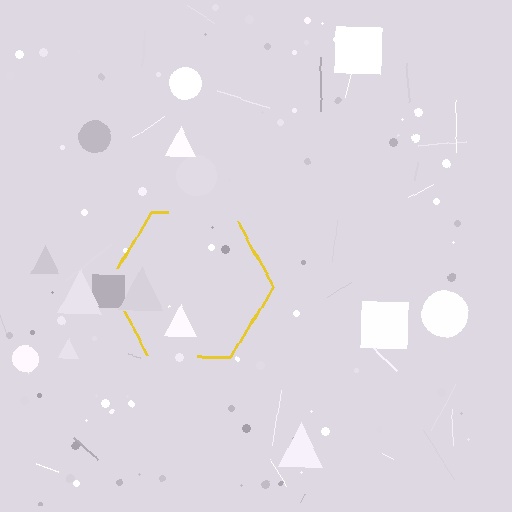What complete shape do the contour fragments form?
The contour fragments form a hexagon.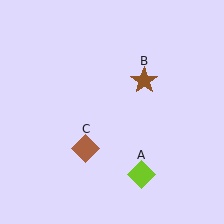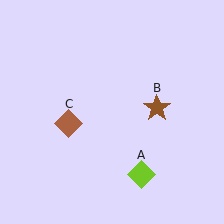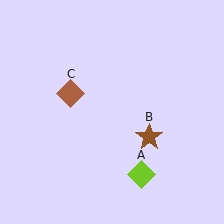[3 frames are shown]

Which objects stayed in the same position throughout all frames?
Lime diamond (object A) remained stationary.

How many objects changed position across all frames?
2 objects changed position: brown star (object B), brown diamond (object C).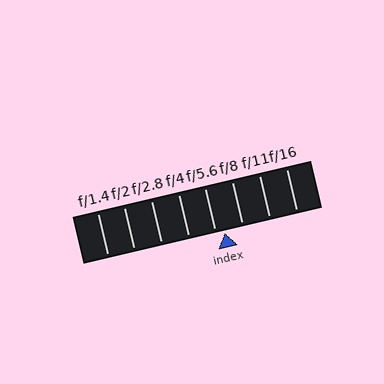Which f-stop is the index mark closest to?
The index mark is closest to f/5.6.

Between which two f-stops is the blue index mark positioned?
The index mark is between f/5.6 and f/8.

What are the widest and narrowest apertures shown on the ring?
The widest aperture shown is f/1.4 and the narrowest is f/16.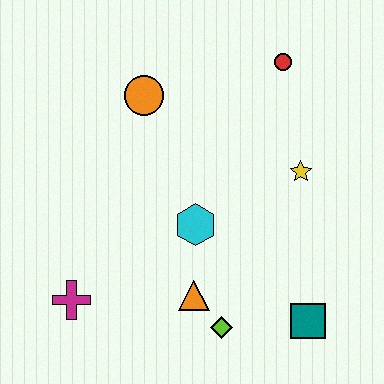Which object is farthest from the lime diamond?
The red circle is farthest from the lime diamond.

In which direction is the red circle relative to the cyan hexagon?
The red circle is above the cyan hexagon.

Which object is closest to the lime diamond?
The orange triangle is closest to the lime diamond.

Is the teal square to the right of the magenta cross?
Yes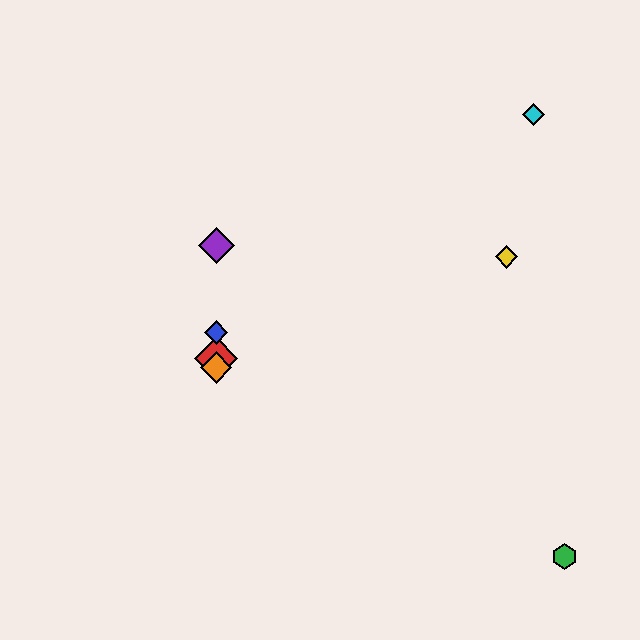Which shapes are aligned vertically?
The red diamond, the blue diamond, the purple diamond, the orange diamond are aligned vertically.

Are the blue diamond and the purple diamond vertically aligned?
Yes, both are at x≈216.